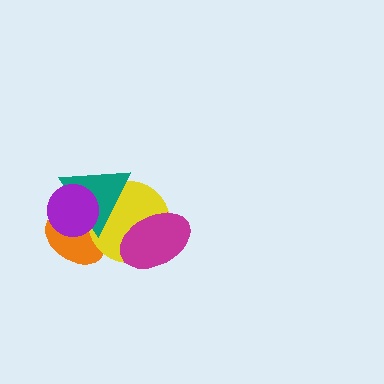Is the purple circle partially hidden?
No, no other shape covers it.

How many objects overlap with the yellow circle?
4 objects overlap with the yellow circle.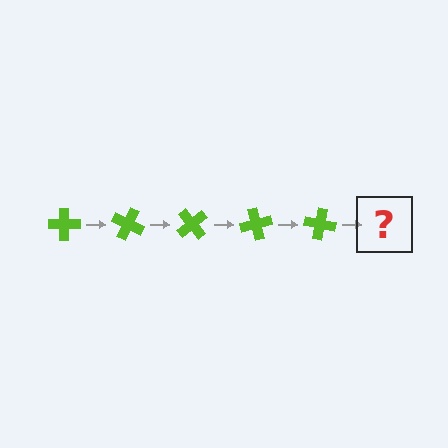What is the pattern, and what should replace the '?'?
The pattern is that the cross rotates 25 degrees each step. The '?' should be a lime cross rotated 125 degrees.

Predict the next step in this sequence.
The next step is a lime cross rotated 125 degrees.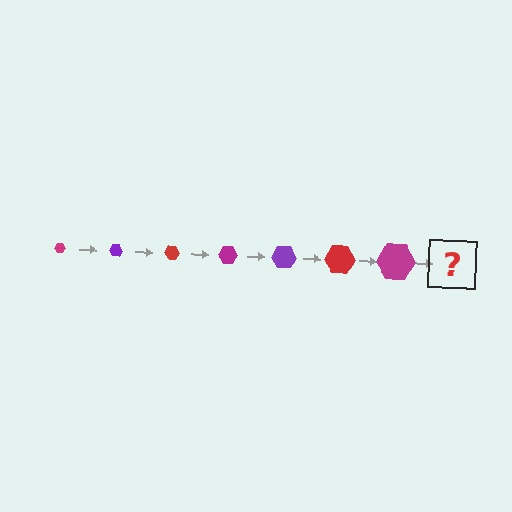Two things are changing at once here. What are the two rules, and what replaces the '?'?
The two rules are that the hexagon grows larger each step and the color cycles through magenta, purple, and red. The '?' should be a purple hexagon, larger than the previous one.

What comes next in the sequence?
The next element should be a purple hexagon, larger than the previous one.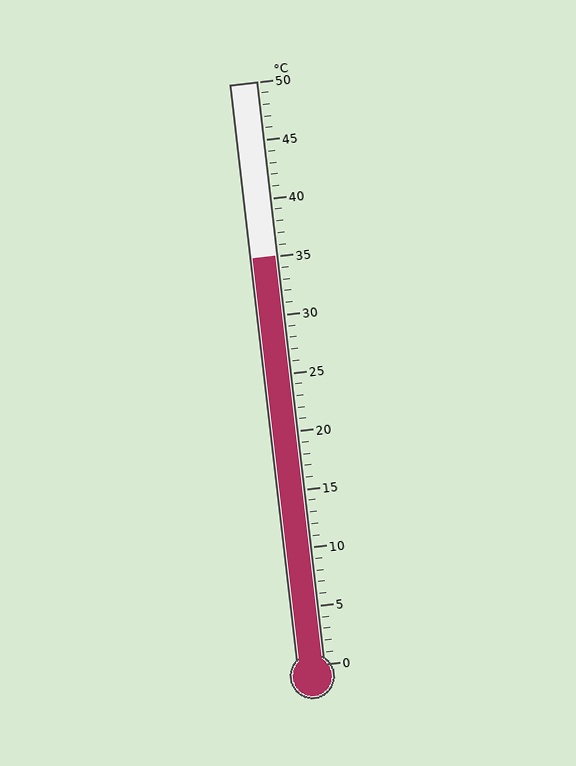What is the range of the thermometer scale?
The thermometer scale ranges from 0°C to 50°C.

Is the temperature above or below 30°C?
The temperature is above 30°C.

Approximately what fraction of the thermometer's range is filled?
The thermometer is filled to approximately 70% of its range.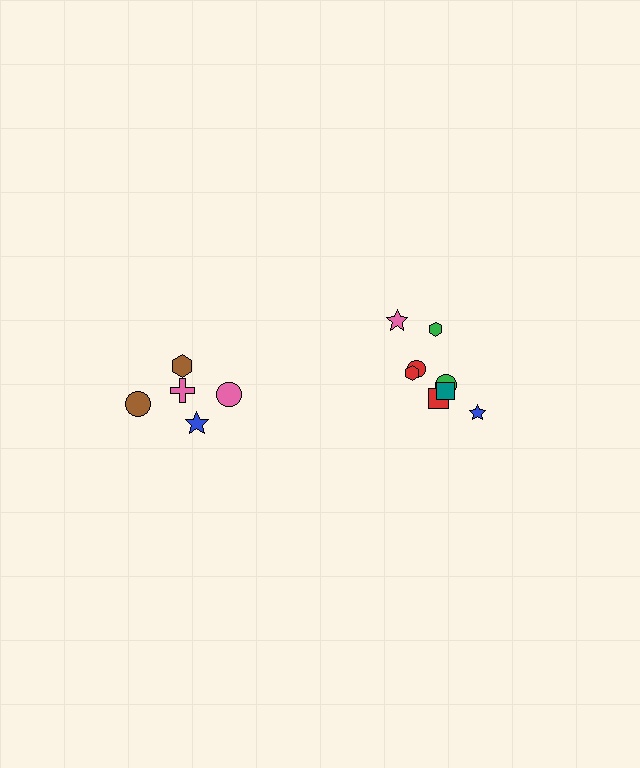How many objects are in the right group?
There are 8 objects.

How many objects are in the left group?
There are 5 objects.